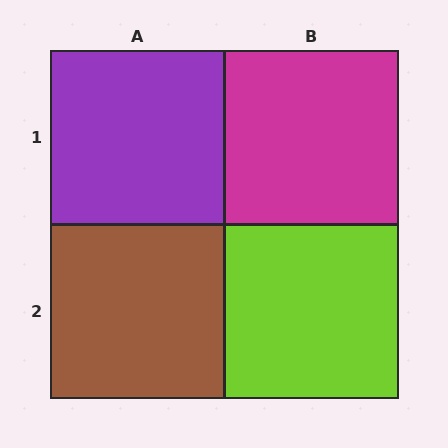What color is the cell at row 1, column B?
Magenta.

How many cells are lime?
1 cell is lime.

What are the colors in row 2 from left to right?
Brown, lime.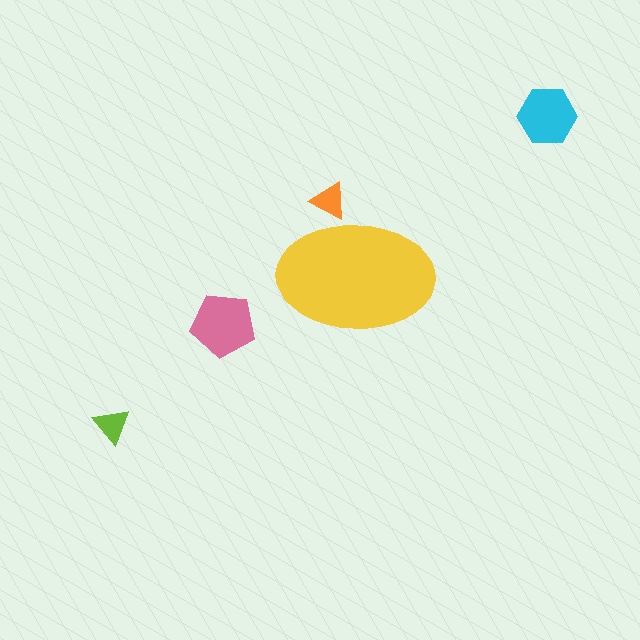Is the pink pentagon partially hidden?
No, the pink pentagon is fully visible.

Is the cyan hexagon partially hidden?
No, the cyan hexagon is fully visible.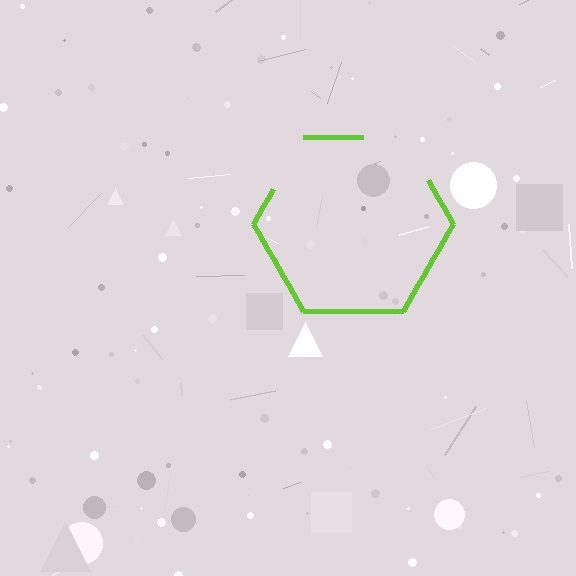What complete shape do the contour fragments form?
The contour fragments form a hexagon.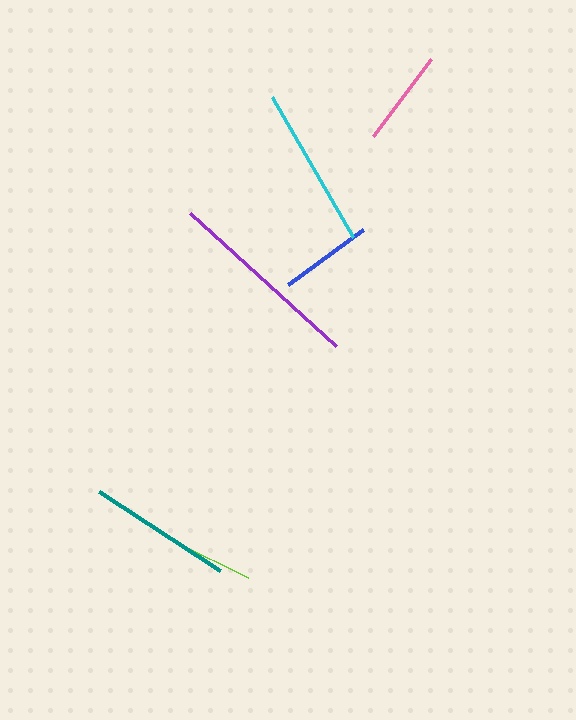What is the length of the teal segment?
The teal segment is approximately 144 pixels long.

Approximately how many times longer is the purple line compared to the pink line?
The purple line is approximately 2.1 times the length of the pink line.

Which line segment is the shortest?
The lime line is the shortest at approximately 82 pixels.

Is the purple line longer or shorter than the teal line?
The purple line is longer than the teal line.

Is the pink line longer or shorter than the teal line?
The teal line is longer than the pink line.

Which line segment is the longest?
The purple line is the longest at approximately 198 pixels.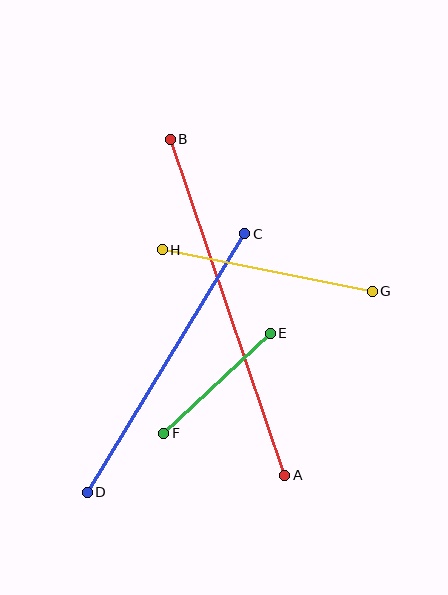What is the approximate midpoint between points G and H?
The midpoint is at approximately (267, 270) pixels.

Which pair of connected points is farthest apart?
Points A and B are farthest apart.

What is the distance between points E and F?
The distance is approximately 146 pixels.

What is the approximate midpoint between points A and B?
The midpoint is at approximately (227, 307) pixels.